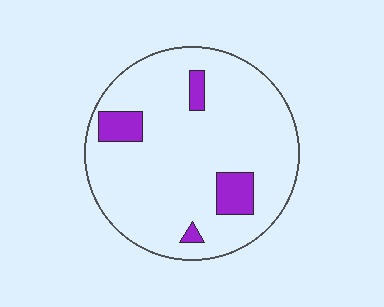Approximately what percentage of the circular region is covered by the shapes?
Approximately 10%.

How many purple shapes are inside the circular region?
4.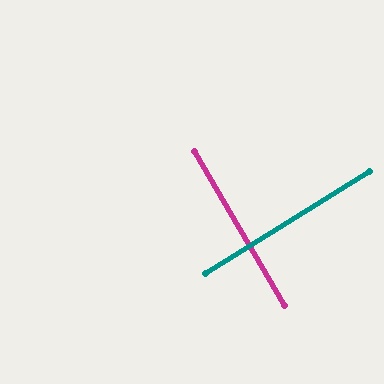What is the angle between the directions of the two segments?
Approximately 88 degrees.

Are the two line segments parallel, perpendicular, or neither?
Perpendicular — they meet at approximately 88°.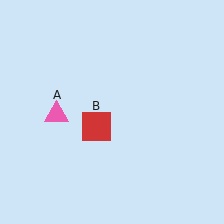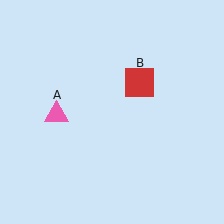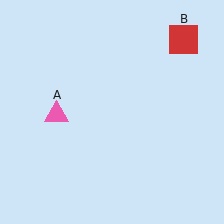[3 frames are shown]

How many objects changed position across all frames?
1 object changed position: red square (object B).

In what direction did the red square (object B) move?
The red square (object B) moved up and to the right.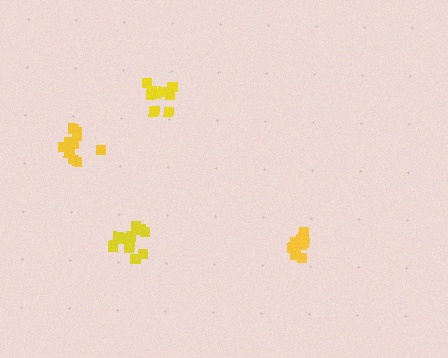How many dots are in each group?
Group 1: 12 dots, Group 2: 14 dots, Group 3: 10 dots, Group 4: 12 dots (48 total).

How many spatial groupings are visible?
There are 4 spatial groupings.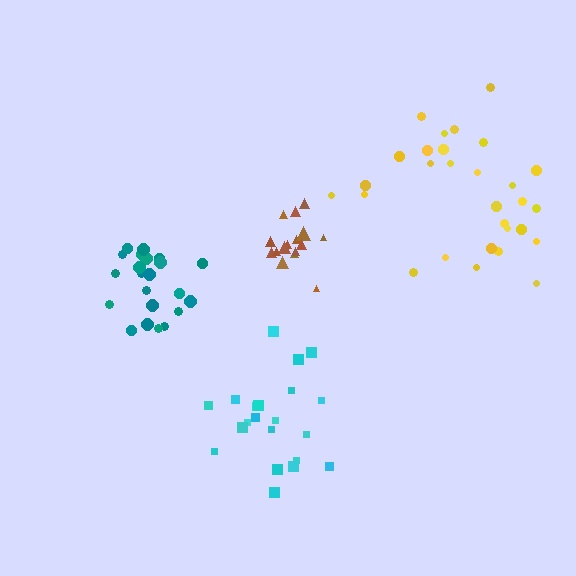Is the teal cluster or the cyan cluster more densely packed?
Teal.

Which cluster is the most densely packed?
Teal.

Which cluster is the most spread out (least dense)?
Yellow.